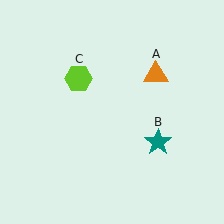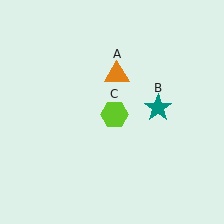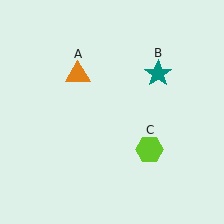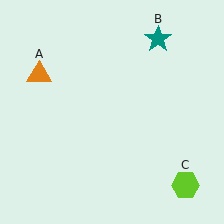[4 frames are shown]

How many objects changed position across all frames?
3 objects changed position: orange triangle (object A), teal star (object B), lime hexagon (object C).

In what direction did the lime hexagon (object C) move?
The lime hexagon (object C) moved down and to the right.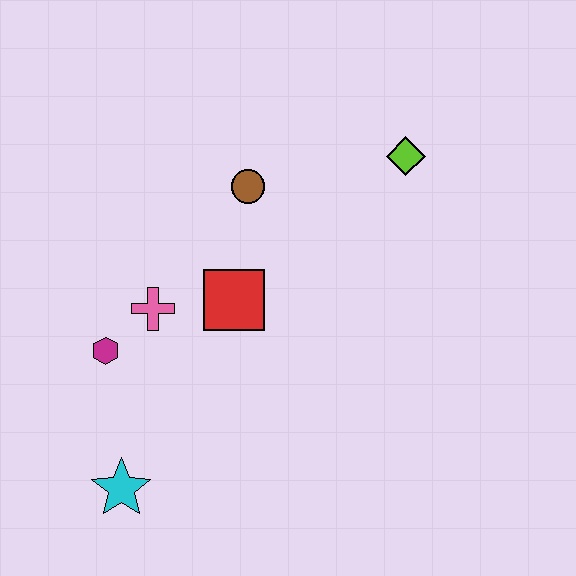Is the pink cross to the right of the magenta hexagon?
Yes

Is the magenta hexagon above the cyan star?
Yes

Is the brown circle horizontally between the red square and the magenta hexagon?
No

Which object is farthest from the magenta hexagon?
The lime diamond is farthest from the magenta hexagon.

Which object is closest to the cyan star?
The magenta hexagon is closest to the cyan star.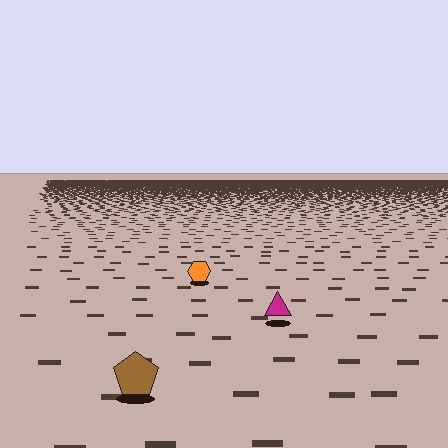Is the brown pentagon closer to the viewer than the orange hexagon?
Yes. The brown pentagon is closer — you can tell from the texture gradient: the ground texture is coarser near it.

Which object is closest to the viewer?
The brown pentagon is closest. The texture marks near it are larger and more spread out.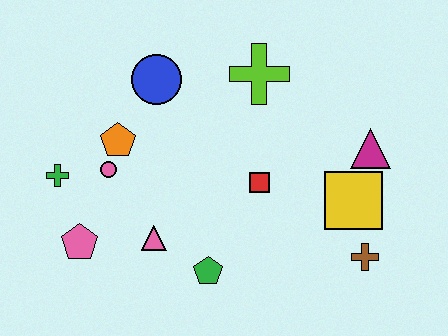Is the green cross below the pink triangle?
No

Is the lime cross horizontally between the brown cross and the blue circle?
Yes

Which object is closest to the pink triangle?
The green pentagon is closest to the pink triangle.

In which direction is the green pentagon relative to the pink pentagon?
The green pentagon is to the right of the pink pentagon.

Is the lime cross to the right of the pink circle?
Yes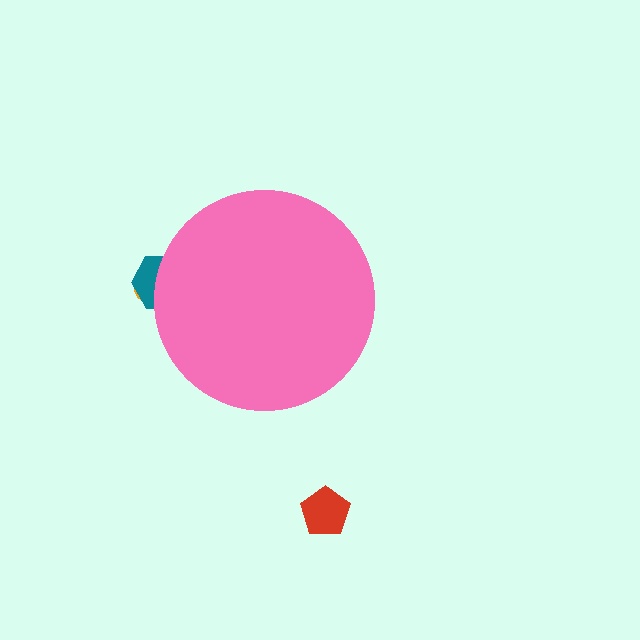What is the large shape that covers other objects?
A pink circle.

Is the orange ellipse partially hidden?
Yes, the orange ellipse is partially hidden behind the pink circle.